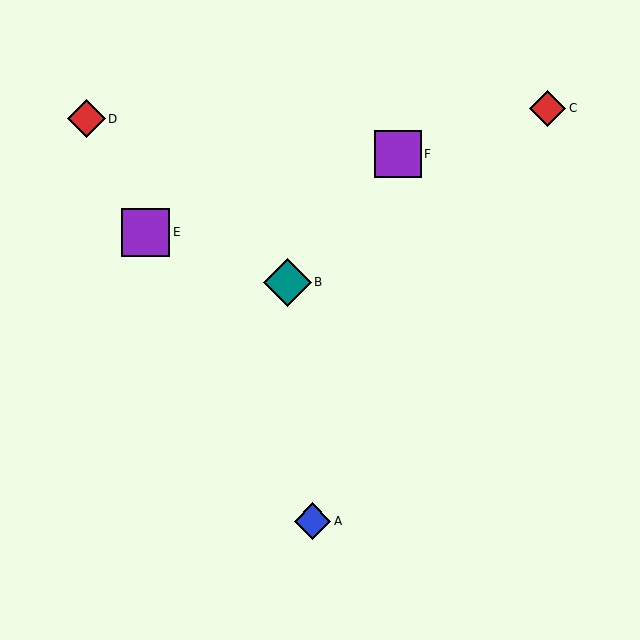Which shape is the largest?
The purple square (labeled E) is the largest.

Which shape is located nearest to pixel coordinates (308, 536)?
The blue diamond (labeled A) at (313, 521) is nearest to that location.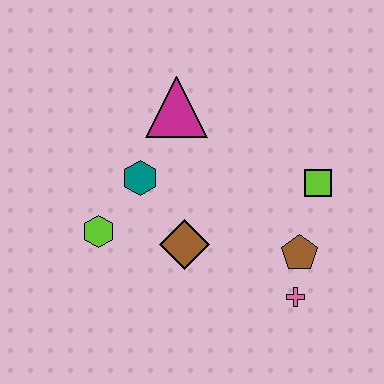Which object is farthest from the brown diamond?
The lime square is farthest from the brown diamond.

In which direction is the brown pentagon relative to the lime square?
The brown pentagon is below the lime square.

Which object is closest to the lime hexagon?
The teal hexagon is closest to the lime hexagon.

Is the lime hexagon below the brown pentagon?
No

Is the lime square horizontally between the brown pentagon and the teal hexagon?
No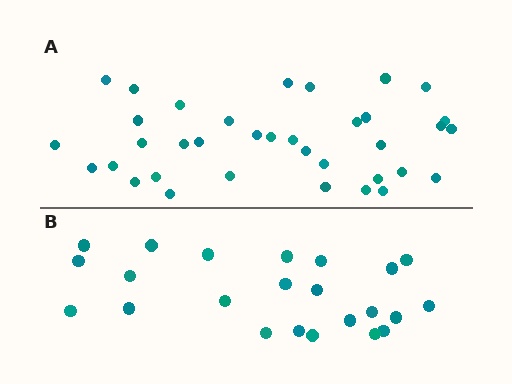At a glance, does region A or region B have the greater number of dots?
Region A (the top region) has more dots.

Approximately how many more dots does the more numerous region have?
Region A has approximately 15 more dots than region B.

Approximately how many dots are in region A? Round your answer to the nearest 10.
About 40 dots. (The exact count is 36, which rounds to 40.)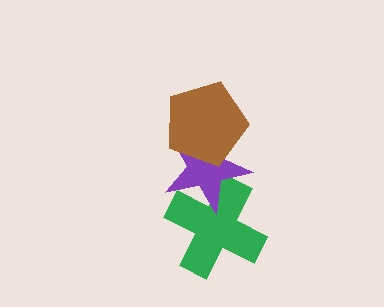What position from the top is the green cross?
The green cross is 3rd from the top.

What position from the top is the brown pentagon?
The brown pentagon is 1st from the top.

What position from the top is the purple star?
The purple star is 2nd from the top.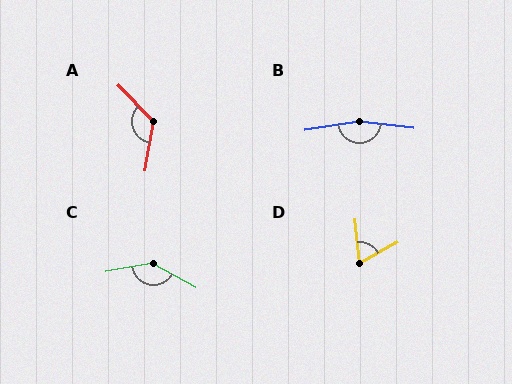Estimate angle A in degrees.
Approximately 127 degrees.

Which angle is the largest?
B, at approximately 165 degrees.